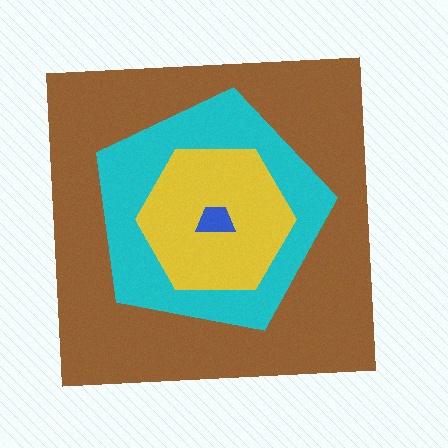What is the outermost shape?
The brown square.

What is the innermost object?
The blue trapezoid.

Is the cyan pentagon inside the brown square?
Yes.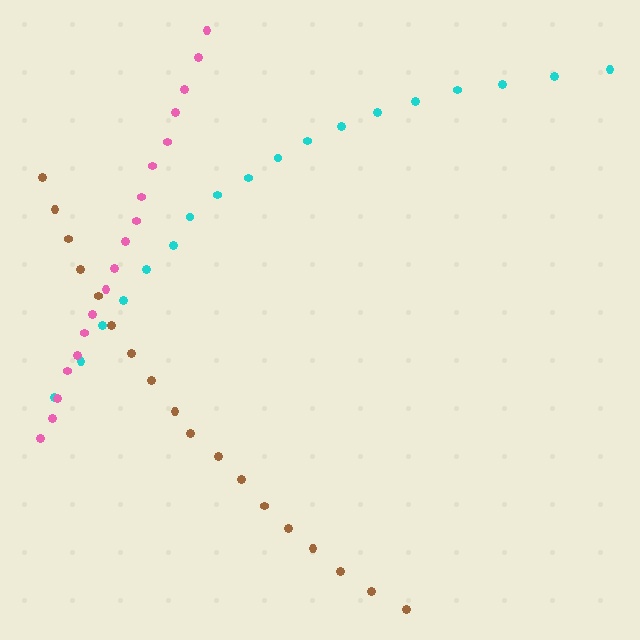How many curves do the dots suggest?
There are 3 distinct paths.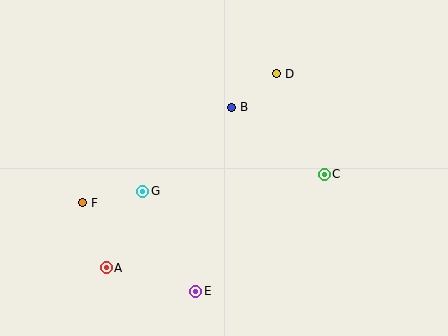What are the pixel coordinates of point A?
Point A is at (106, 268).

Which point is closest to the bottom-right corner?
Point C is closest to the bottom-right corner.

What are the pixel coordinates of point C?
Point C is at (324, 174).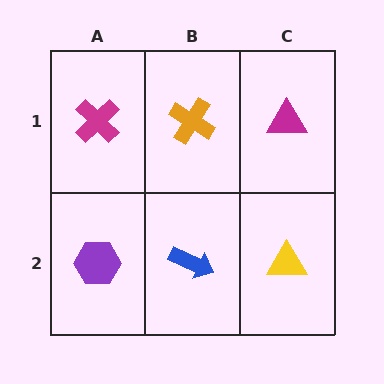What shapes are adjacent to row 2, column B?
An orange cross (row 1, column B), a purple hexagon (row 2, column A), a yellow triangle (row 2, column C).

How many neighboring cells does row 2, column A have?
2.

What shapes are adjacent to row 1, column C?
A yellow triangle (row 2, column C), an orange cross (row 1, column B).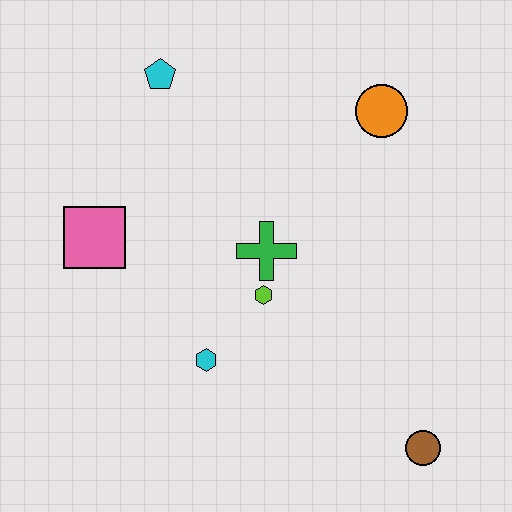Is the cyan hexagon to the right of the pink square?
Yes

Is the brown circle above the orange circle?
No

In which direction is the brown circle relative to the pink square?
The brown circle is to the right of the pink square.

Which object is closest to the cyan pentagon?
The pink square is closest to the cyan pentagon.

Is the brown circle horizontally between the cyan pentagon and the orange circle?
No